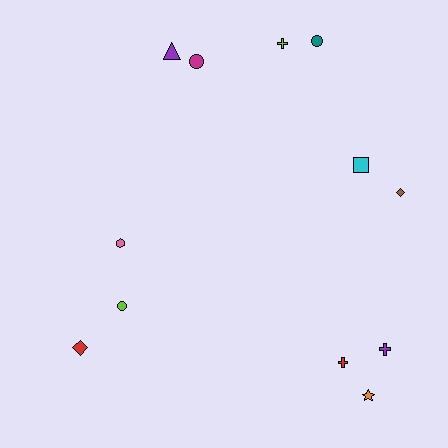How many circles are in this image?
There are 3 circles.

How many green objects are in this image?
There are no green objects.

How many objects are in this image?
There are 12 objects.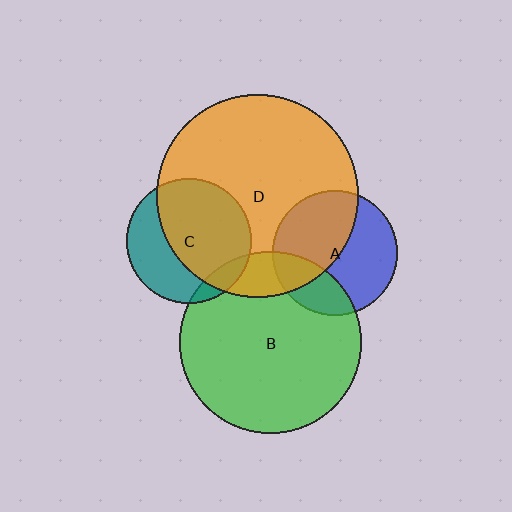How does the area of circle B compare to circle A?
Approximately 2.1 times.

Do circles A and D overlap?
Yes.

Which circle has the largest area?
Circle D (orange).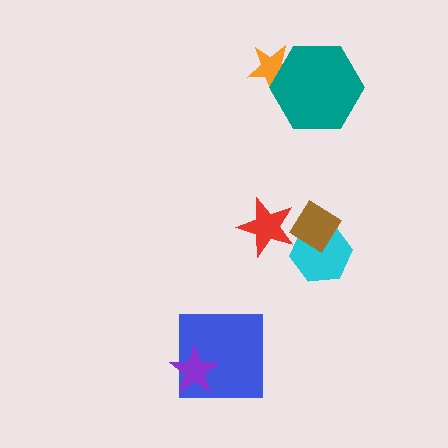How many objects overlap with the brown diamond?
2 objects overlap with the brown diamond.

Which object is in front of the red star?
The brown diamond is in front of the red star.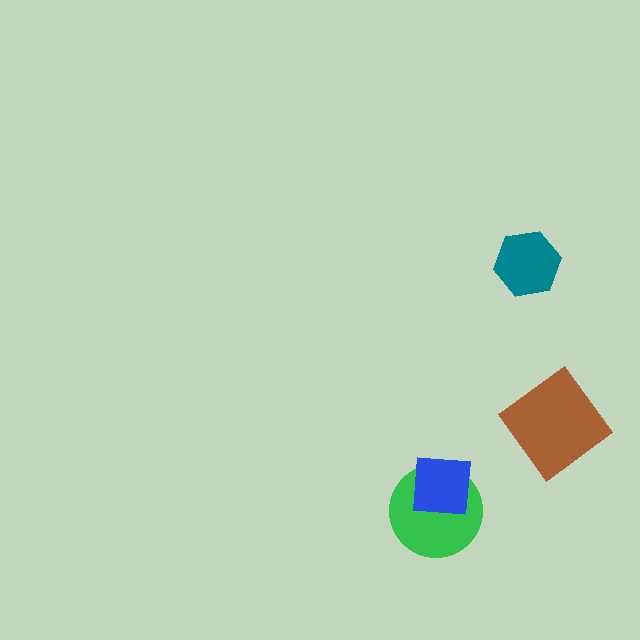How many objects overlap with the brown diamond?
0 objects overlap with the brown diamond.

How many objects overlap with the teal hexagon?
0 objects overlap with the teal hexagon.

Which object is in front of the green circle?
The blue square is in front of the green circle.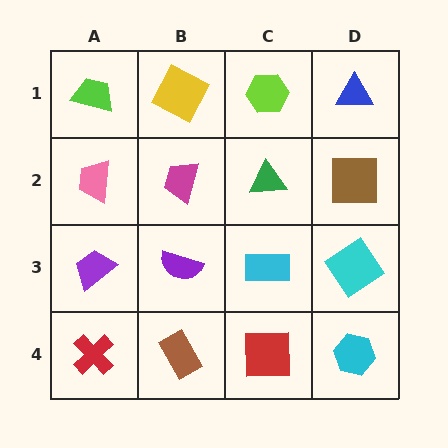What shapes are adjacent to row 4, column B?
A purple semicircle (row 3, column B), a red cross (row 4, column A), a red square (row 4, column C).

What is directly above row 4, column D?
A cyan diamond.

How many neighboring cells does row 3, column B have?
4.